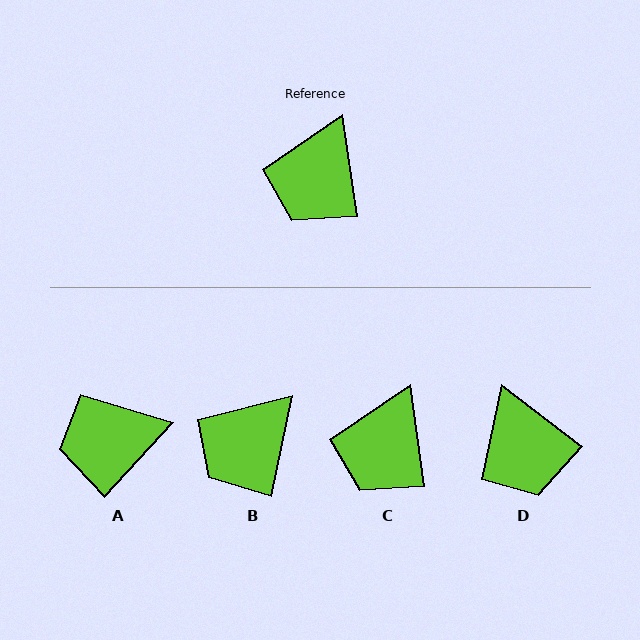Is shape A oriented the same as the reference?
No, it is off by about 51 degrees.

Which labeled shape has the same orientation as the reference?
C.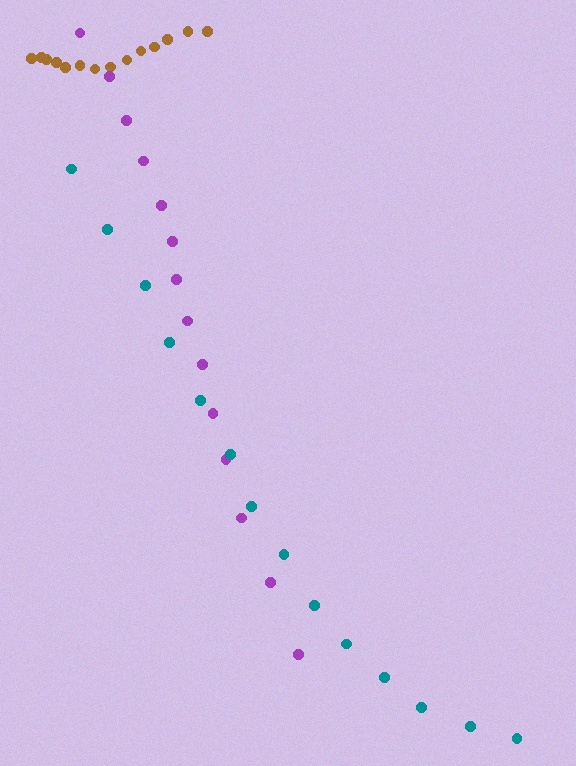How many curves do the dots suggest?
There are 3 distinct paths.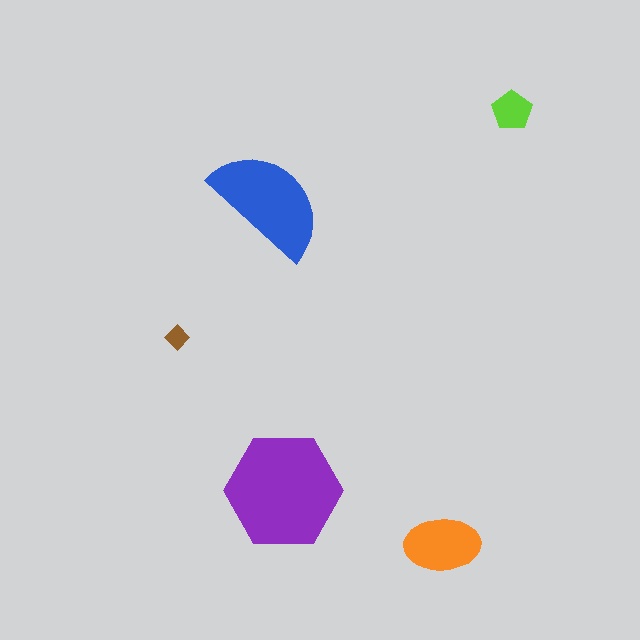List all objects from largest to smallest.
The purple hexagon, the blue semicircle, the orange ellipse, the lime pentagon, the brown diamond.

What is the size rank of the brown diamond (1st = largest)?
5th.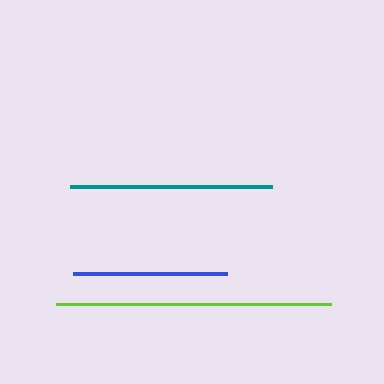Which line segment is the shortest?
The blue line is the shortest at approximately 154 pixels.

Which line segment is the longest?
The lime line is the longest at approximately 275 pixels.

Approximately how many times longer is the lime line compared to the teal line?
The lime line is approximately 1.4 times the length of the teal line.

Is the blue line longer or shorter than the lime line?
The lime line is longer than the blue line.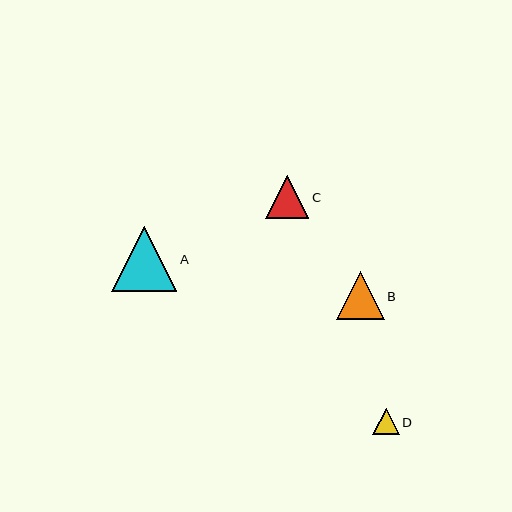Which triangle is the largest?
Triangle A is the largest with a size of approximately 65 pixels.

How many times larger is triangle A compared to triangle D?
Triangle A is approximately 2.5 times the size of triangle D.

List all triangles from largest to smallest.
From largest to smallest: A, B, C, D.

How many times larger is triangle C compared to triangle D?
Triangle C is approximately 1.6 times the size of triangle D.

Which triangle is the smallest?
Triangle D is the smallest with a size of approximately 26 pixels.